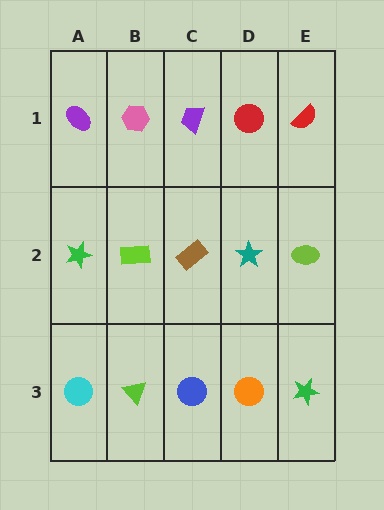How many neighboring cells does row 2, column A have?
3.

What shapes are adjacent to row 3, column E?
A lime ellipse (row 2, column E), an orange circle (row 3, column D).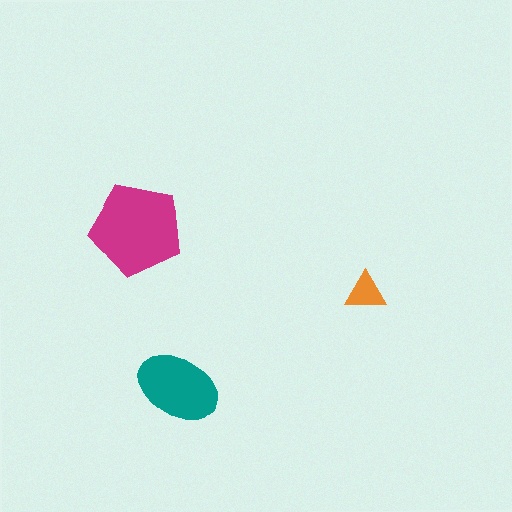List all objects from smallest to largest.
The orange triangle, the teal ellipse, the magenta pentagon.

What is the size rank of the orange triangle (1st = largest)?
3rd.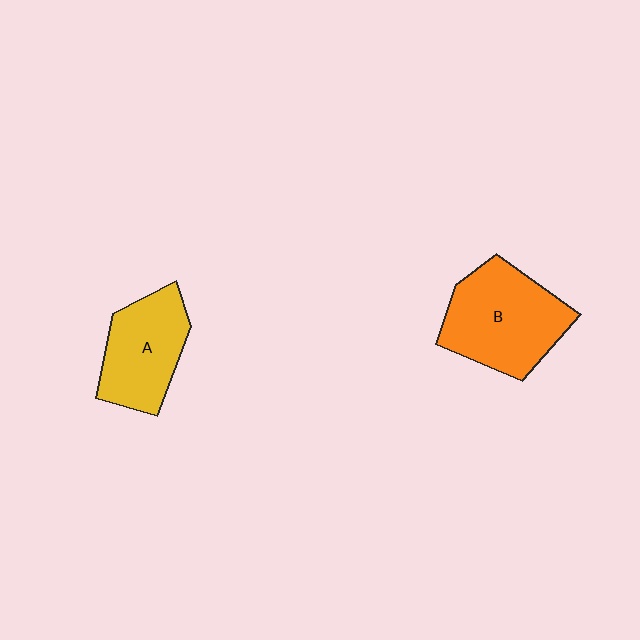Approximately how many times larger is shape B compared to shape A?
Approximately 1.3 times.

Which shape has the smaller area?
Shape A (yellow).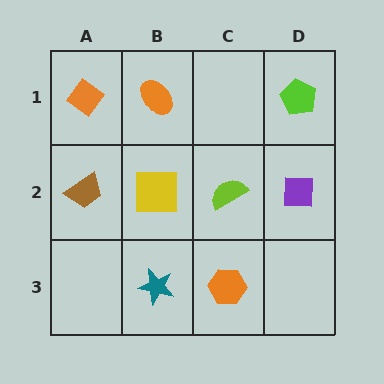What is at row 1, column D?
A lime pentagon.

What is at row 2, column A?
A brown trapezoid.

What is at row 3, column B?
A teal star.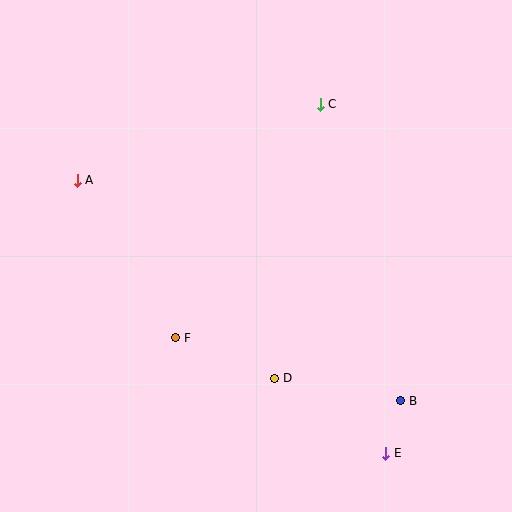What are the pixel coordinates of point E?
Point E is at (386, 453).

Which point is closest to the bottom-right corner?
Point E is closest to the bottom-right corner.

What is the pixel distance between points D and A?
The distance between D and A is 280 pixels.